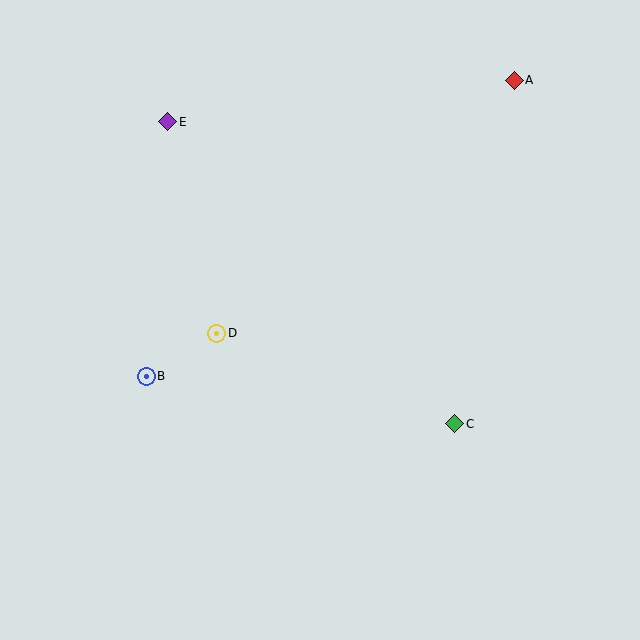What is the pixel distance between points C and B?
The distance between C and B is 312 pixels.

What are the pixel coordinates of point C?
Point C is at (454, 424).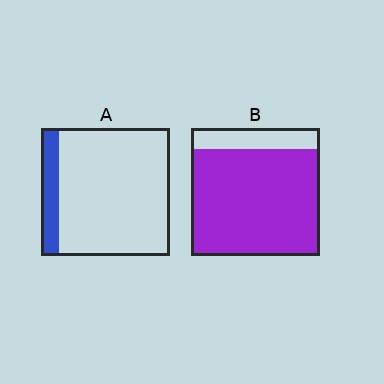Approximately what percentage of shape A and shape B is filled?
A is approximately 15% and B is approximately 85%.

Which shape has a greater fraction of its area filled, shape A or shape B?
Shape B.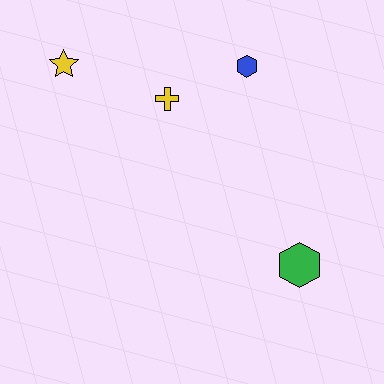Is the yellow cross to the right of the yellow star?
Yes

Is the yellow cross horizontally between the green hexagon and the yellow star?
Yes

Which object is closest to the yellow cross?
The blue hexagon is closest to the yellow cross.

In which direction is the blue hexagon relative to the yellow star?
The blue hexagon is to the right of the yellow star.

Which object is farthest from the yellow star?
The green hexagon is farthest from the yellow star.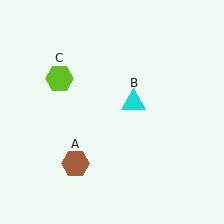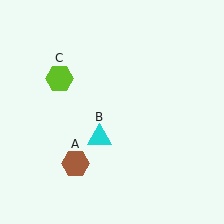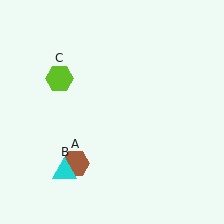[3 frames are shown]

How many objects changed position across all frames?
1 object changed position: cyan triangle (object B).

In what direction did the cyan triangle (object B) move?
The cyan triangle (object B) moved down and to the left.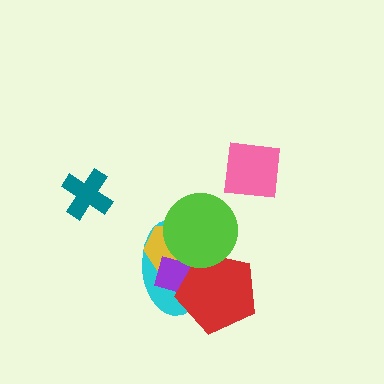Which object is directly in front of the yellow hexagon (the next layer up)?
The purple rectangle is directly in front of the yellow hexagon.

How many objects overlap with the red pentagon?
3 objects overlap with the red pentagon.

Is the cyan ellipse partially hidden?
Yes, it is partially covered by another shape.